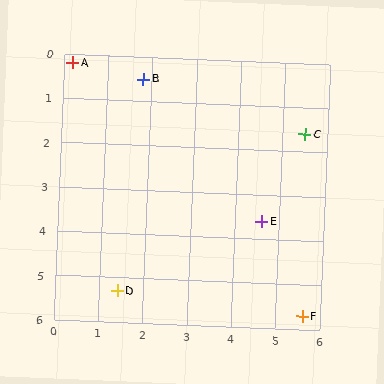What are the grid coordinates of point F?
Point F is at approximately (5.6, 5.7).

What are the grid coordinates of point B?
Point B is at approximately (1.8, 0.5).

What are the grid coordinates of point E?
Point E is at approximately (4.6, 3.6).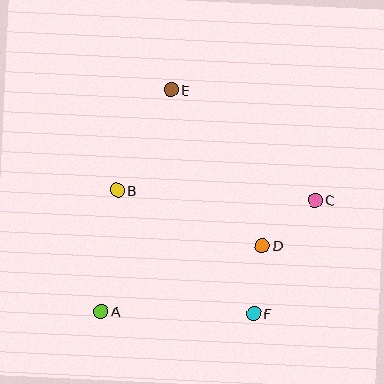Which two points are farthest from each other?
Points A and C are farthest from each other.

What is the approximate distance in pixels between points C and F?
The distance between C and F is approximately 128 pixels.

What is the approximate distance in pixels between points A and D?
The distance between A and D is approximately 174 pixels.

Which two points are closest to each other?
Points D and F are closest to each other.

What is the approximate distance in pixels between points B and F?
The distance between B and F is approximately 184 pixels.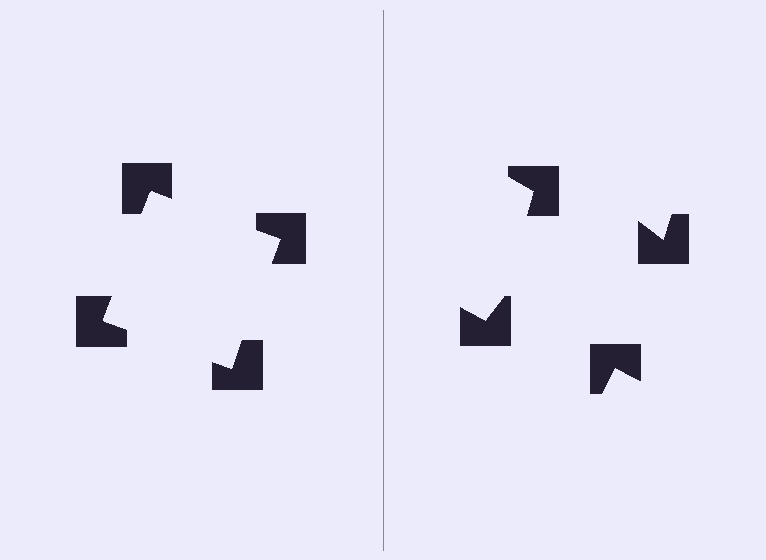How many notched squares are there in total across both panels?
8 — 4 on each side.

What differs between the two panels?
The notched squares are positioned identically on both sides; only the wedge orientations differ. On the left they align to a square; on the right they are misaligned.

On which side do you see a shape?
An illusory square appears on the left side. On the right side the wedge cuts are rotated, so no coherent shape forms.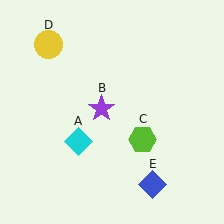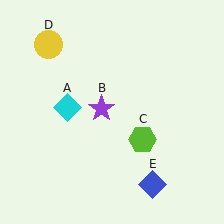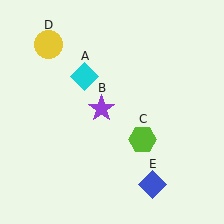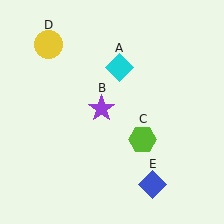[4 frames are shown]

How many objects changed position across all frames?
1 object changed position: cyan diamond (object A).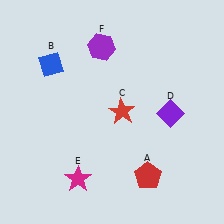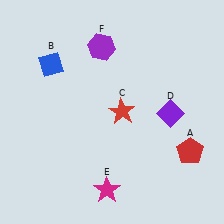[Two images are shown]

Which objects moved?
The objects that moved are: the red pentagon (A), the magenta star (E).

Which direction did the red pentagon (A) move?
The red pentagon (A) moved right.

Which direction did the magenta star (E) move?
The magenta star (E) moved right.